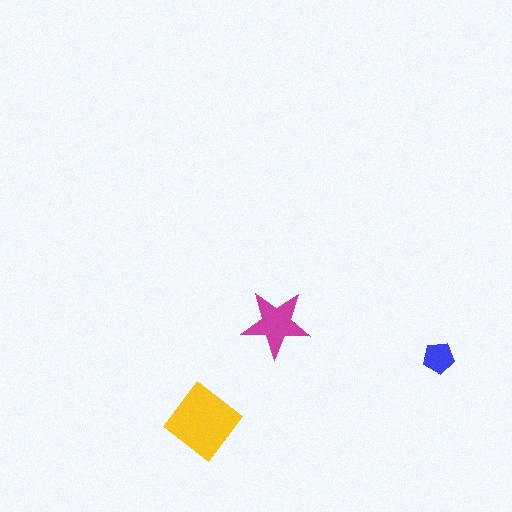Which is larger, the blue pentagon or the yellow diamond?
The yellow diamond.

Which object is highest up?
The magenta star is topmost.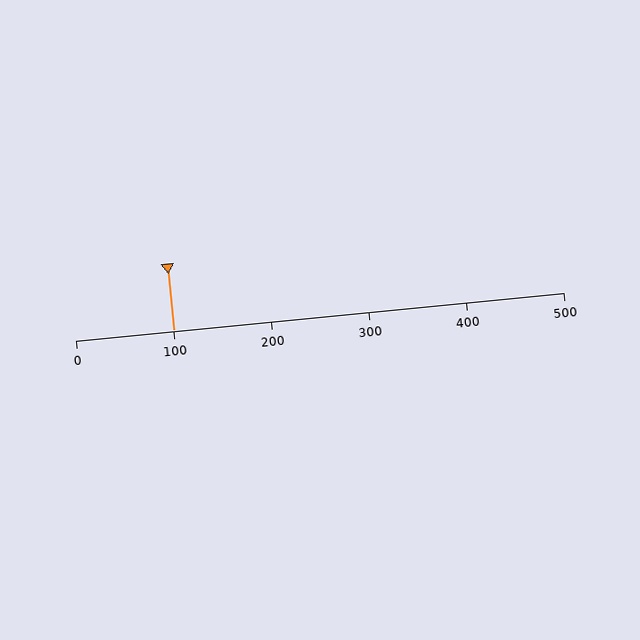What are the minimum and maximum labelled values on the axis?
The axis runs from 0 to 500.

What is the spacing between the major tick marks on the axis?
The major ticks are spaced 100 apart.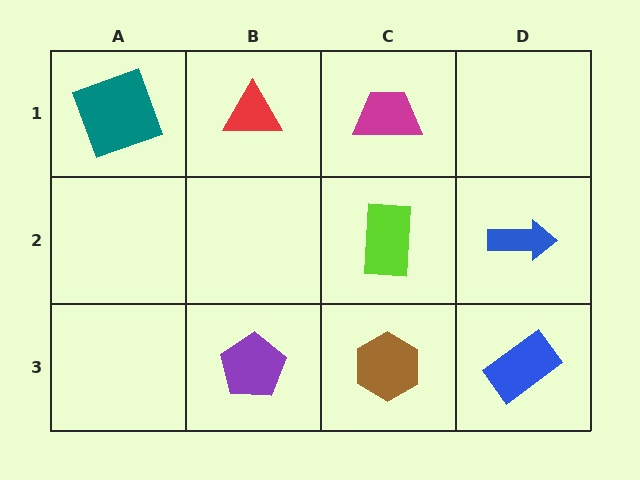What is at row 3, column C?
A brown hexagon.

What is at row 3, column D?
A blue rectangle.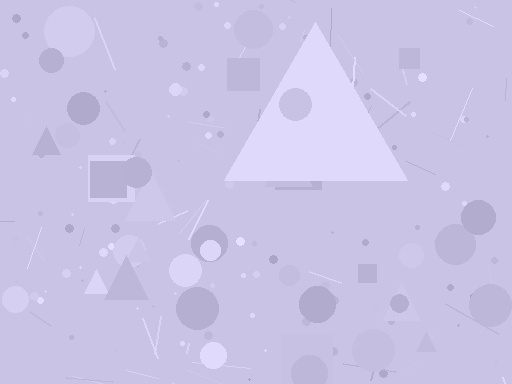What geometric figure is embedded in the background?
A triangle is embedded in the background.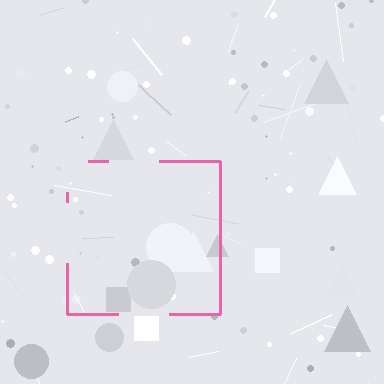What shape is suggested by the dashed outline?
The dashed outline suggests a square.